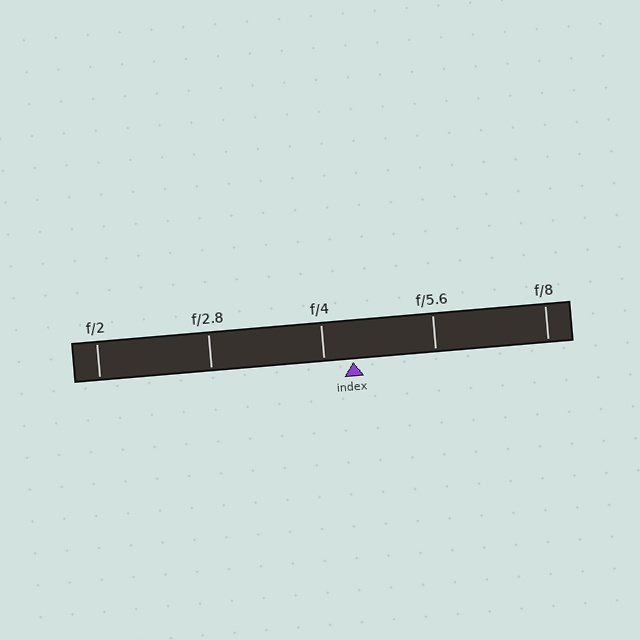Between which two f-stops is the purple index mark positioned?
The index mark is between f/4 and f/5.6.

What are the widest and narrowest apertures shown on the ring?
The widest aperture shown is f/2 and the narrowest is f/8.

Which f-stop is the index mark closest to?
The index mark is closest to f/4.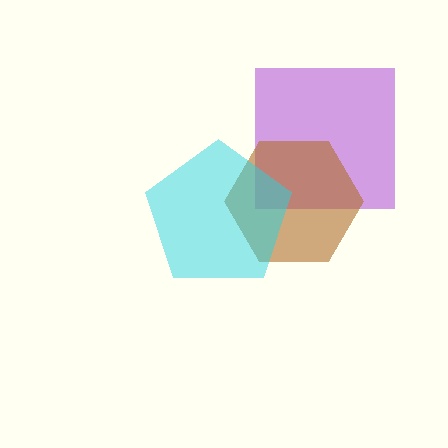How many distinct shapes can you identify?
There are 3 distinct shapes: a purple square, a brown hexagon, a cyan pentagon.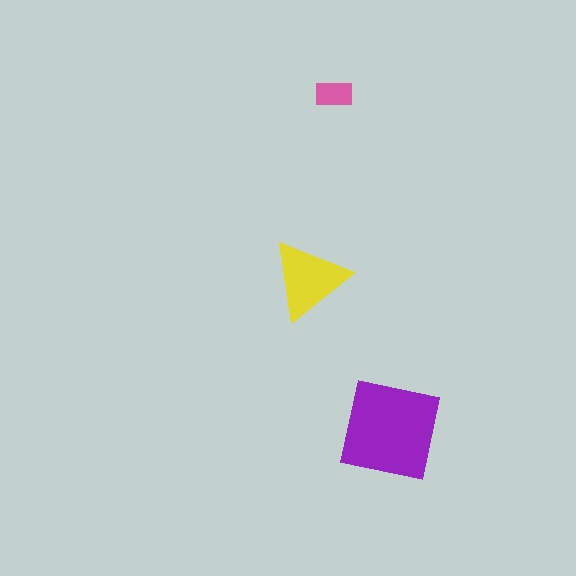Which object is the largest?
The purple square.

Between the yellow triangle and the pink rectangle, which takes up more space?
The yellow triangle.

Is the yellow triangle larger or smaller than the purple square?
Smaller.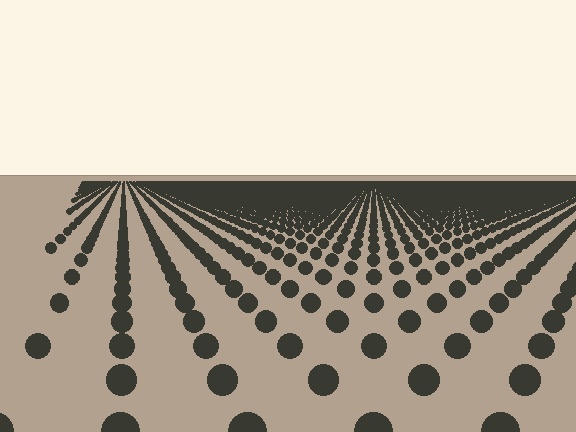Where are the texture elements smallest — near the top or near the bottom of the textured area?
Near the top.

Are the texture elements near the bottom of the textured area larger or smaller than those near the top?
Larger. Near the bottom, elements are closer to the viewer and appear at a bigger on-screen size.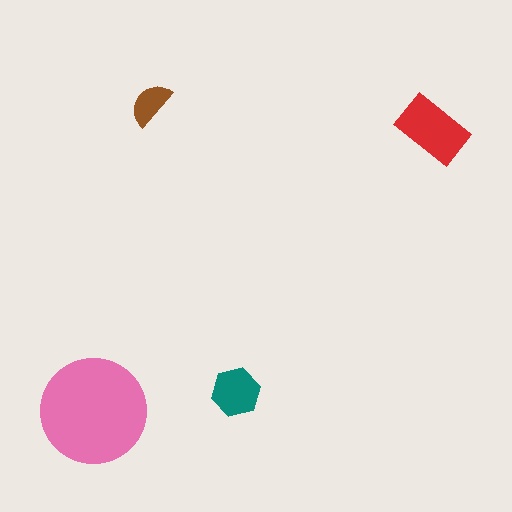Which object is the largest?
The pink circle.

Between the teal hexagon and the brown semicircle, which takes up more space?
The teal hexagon.